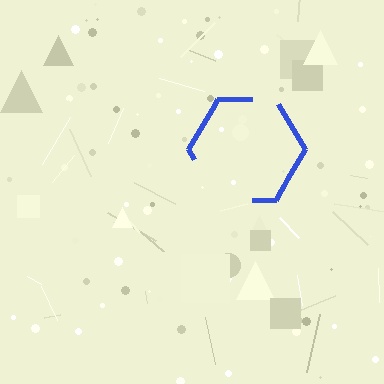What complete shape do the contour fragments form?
The contour fragments form a hexagon.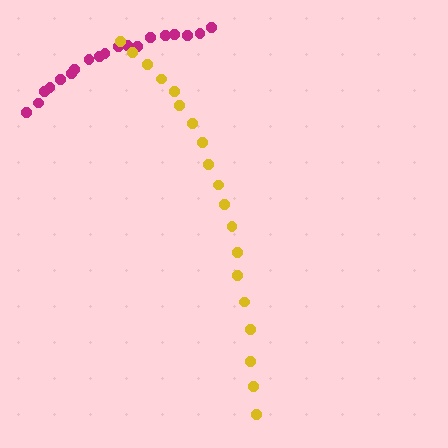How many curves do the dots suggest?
There are 2 distinct paths.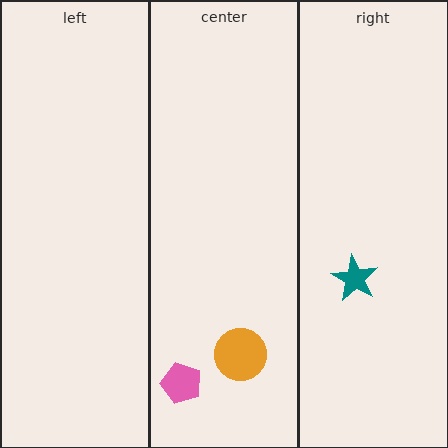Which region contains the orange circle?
The center region.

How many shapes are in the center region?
2.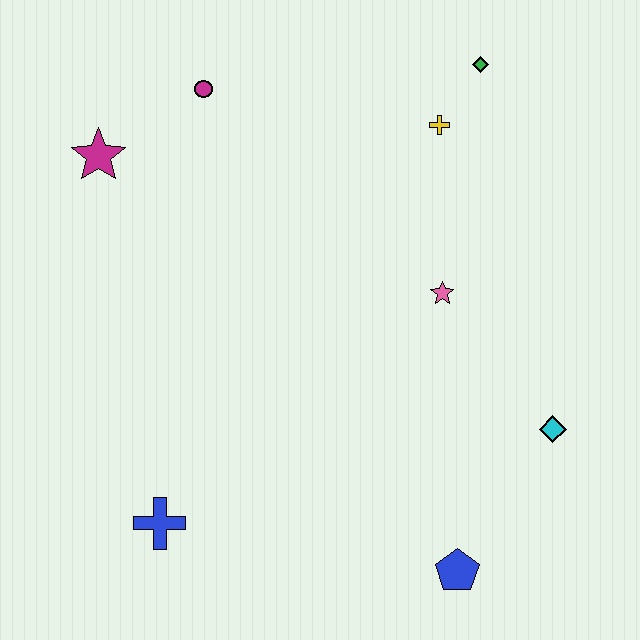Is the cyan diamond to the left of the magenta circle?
No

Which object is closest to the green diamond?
The yellow cross is closest to the green diamond.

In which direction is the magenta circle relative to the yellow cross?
The magenta circle is to the left of the yellow cross.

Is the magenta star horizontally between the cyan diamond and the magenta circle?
No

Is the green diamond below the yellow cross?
No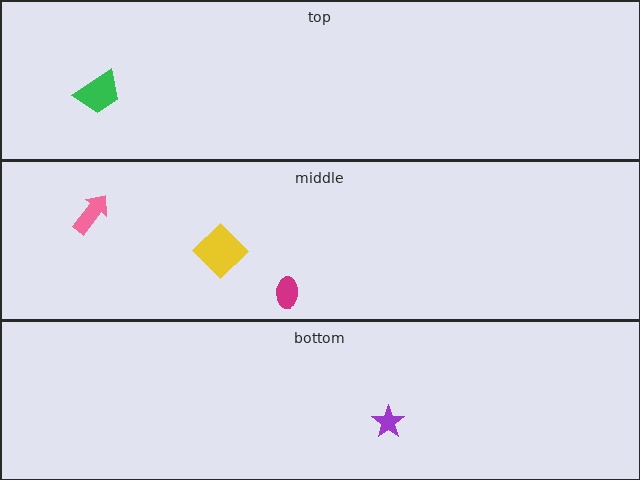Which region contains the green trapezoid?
The top region.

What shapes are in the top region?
The green trapezoid.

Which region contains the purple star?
The bottom region.